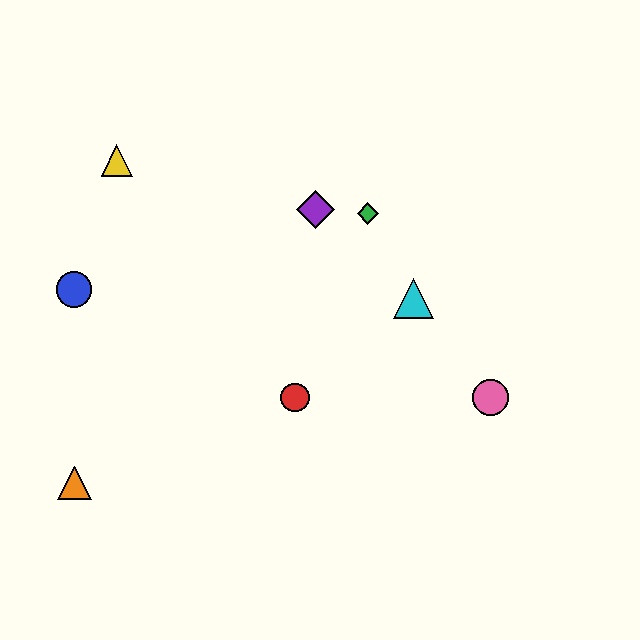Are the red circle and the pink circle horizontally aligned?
Yes, both are at y≈398.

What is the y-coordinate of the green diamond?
The green diamond is at y≈214.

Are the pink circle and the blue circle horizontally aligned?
No, the pink circle is at y≈398 and the blue circle is at y≈289.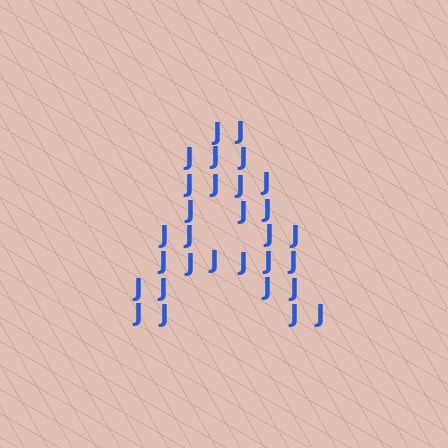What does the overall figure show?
The overall figure shows the letter A.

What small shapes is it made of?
It is made of small letter J's.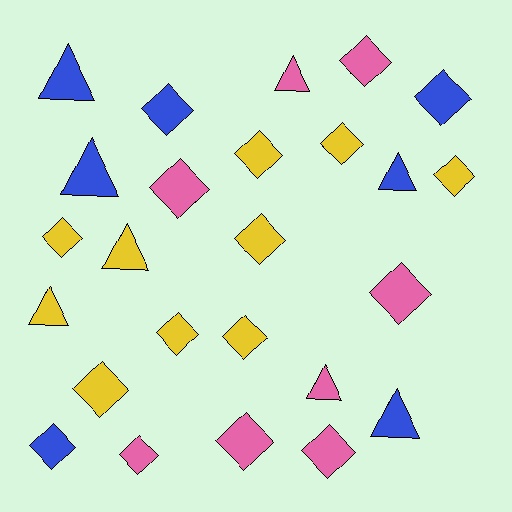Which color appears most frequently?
Yellow, with 10 objects.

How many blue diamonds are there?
There are 3 blue diamonds.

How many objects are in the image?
There are 25 objects.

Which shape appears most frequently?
Diamond, with 17 objects.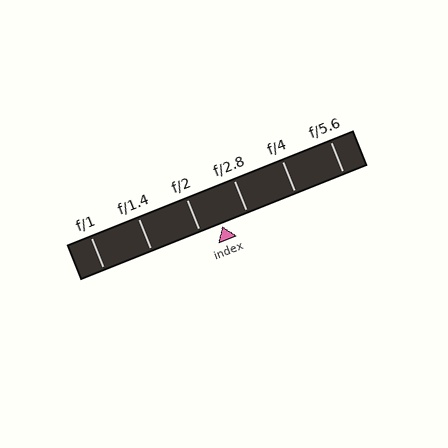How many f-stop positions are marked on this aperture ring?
There are 6 f-stop positions marked.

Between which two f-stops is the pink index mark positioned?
The index mark is between f/2 and f/2.8.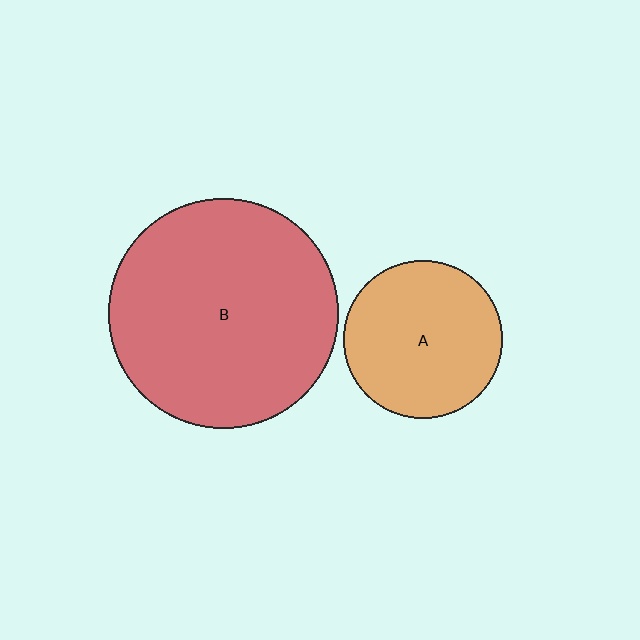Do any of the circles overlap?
No, none of the circles overlap.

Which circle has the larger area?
Circle B (red).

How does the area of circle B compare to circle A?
Approximately 2.1 times.